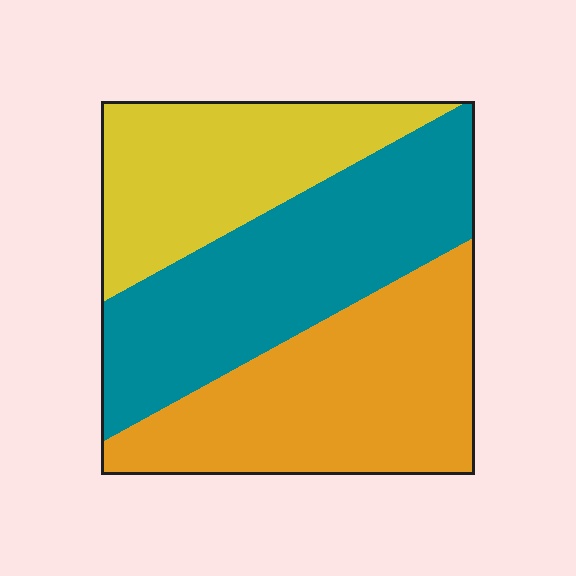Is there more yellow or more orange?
Orange.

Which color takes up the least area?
Yellow, at roughly 25%.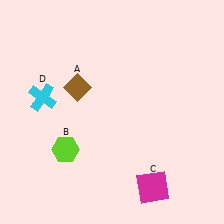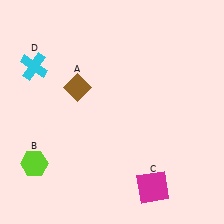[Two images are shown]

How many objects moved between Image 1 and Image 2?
2 objects moved between the two images.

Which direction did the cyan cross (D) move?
The cyan cross (D) moved up.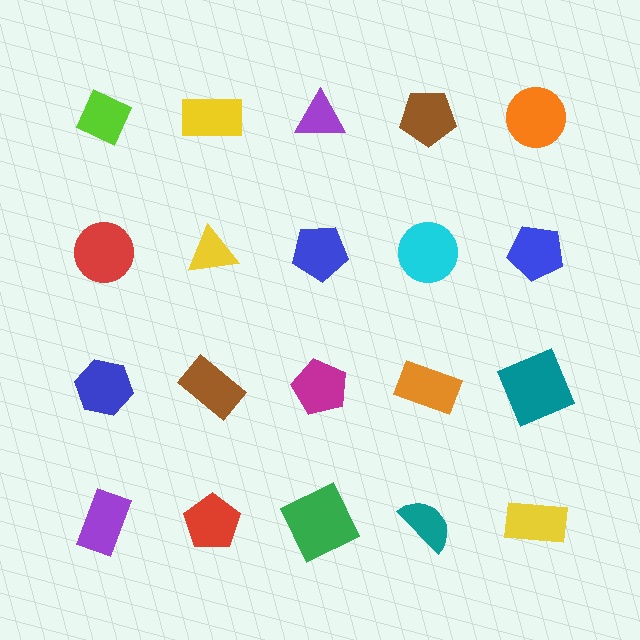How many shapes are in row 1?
5 shapes.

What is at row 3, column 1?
A blue hexagon.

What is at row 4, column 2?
A red pentagon.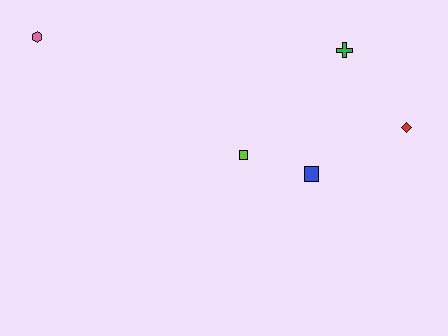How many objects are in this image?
There are 5 objects.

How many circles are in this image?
There are no circles.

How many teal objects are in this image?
There are no teal objects.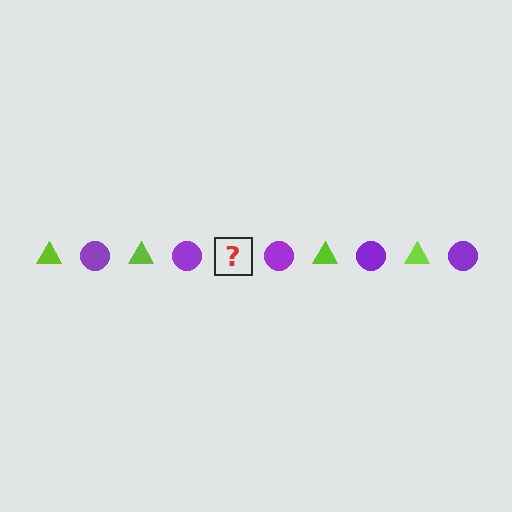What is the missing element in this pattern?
The missing element is a lime triangle.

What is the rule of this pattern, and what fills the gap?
The rule is that the pattern alternates between lime triangle and purple circle. The gap should be filled with a lime triangle.